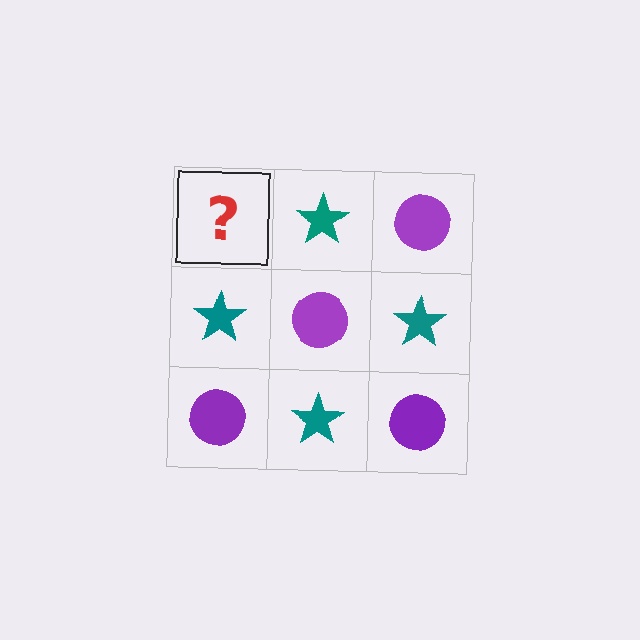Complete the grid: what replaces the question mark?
The question mark should be replaced with a purple circle.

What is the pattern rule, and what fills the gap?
The rule is that it alternates purple circle and teal star in a checkerboard pattern. The gap should be filled with a purple circle.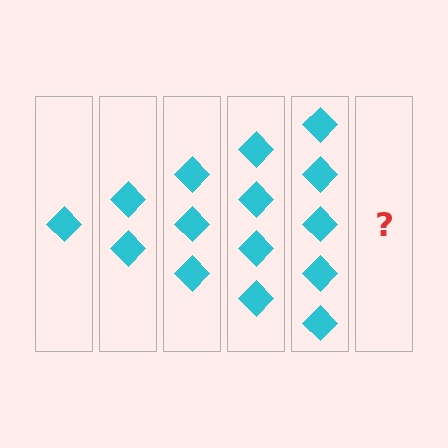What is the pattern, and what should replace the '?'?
The pattern is that each step adds one more diamond. The '?' should be 6 diamonds.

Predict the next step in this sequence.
The next step is 6 diamonds.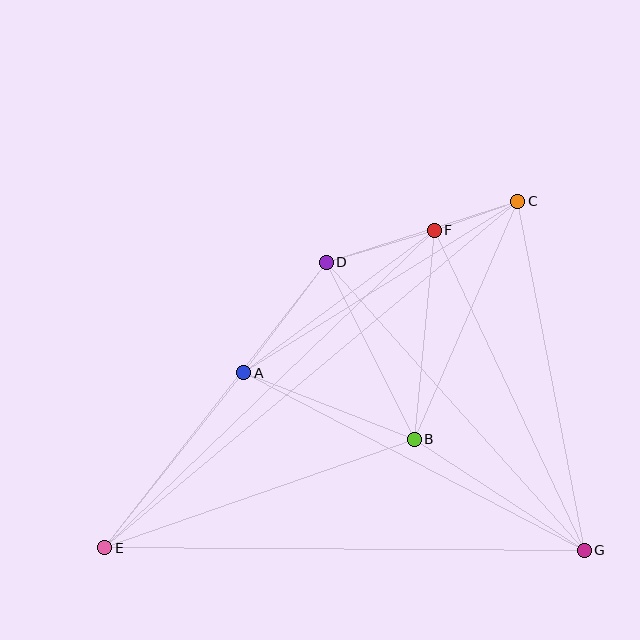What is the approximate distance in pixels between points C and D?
The distance between C and D is approximately 201 pixels.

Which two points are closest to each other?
Points C and F are closest to each other.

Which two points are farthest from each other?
Points C and E are farthest from each other.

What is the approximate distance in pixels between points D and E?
The distance between D and E is approximately 361 pixels.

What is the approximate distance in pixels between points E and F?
The distance between E and F is approximately 457 pixels.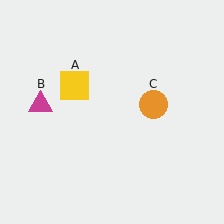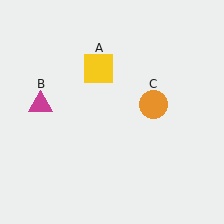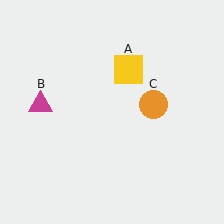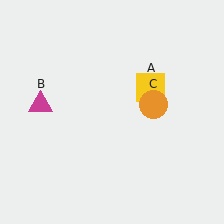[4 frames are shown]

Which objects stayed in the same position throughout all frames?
Magenta triangle (object B) and orange circle (object C) remained stationary.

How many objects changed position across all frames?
1 object changed position: yellow square (object A).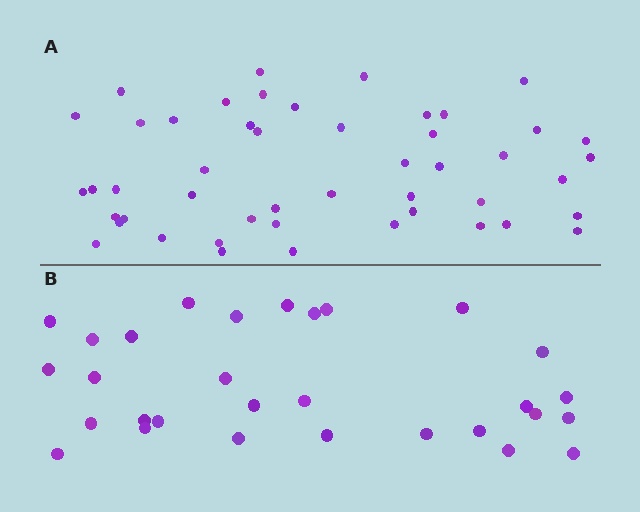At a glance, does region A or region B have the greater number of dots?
Region A (the top region) has more dots.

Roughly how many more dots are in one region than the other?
Region A has approximately 20 more dots than region B.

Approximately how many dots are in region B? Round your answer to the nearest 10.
About 30 dots.